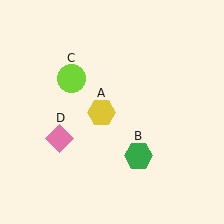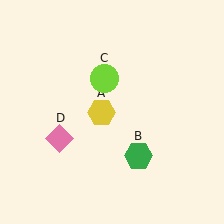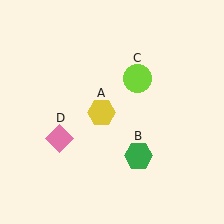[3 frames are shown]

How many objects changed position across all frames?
1 object changed position: lime circle (object C).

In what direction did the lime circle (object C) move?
The lime circle (object C) moved right.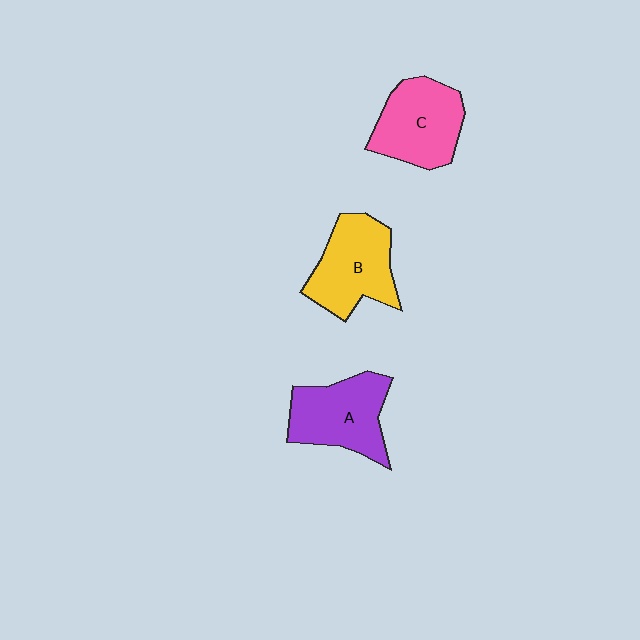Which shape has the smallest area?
Shape C (pink).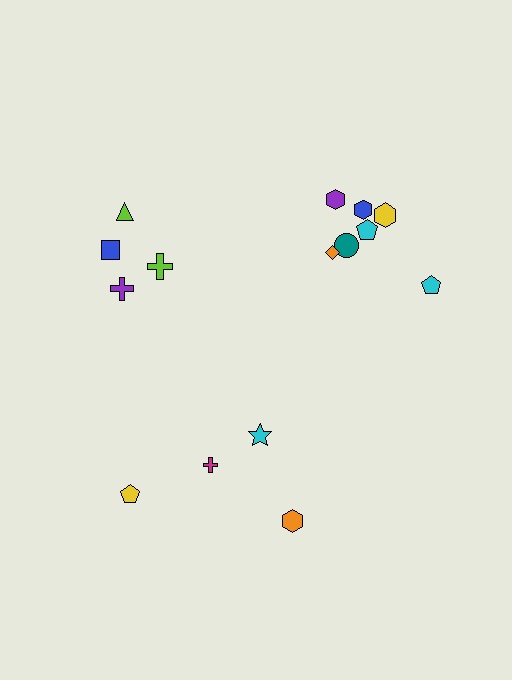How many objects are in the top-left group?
There are 4 objects.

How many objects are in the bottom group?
There are 4 objects.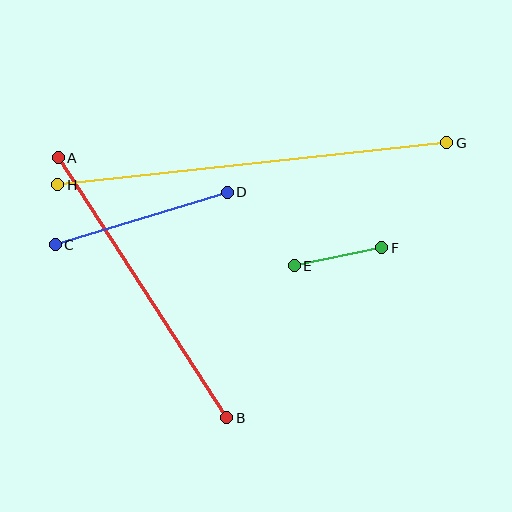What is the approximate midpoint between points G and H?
The midpoint is at approximately (252, 164) pixels.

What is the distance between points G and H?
The distance is approximately 391 pixels.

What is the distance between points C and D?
The distance is approximately 180 pixels.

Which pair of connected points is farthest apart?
Points G and H are farthest apart.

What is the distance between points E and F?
The distance is approximately 89 pixels.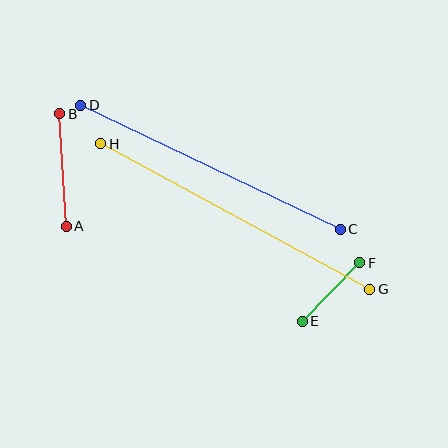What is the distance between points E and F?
The distance is approximately 82 pixels.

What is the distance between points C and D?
The distance is approximately 287 pixels.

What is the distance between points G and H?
The distance is approximately 306 pixels.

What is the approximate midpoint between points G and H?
The midpoint is at approximately (235, 217) pixels.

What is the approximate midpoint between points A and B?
The midpoint is at approximately (63, 170) pixels.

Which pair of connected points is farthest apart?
Points G and H are farthest apart.